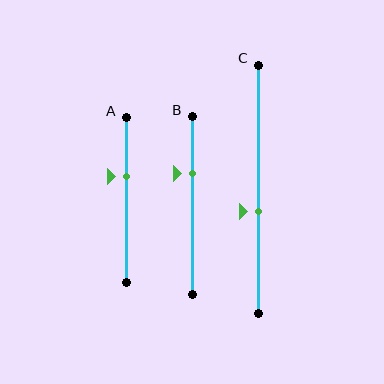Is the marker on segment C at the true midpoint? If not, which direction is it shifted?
No, the marker on segment C is shifted downward by about 9% of the segment length.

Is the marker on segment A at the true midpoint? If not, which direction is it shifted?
No, the marker on segment A is shifted upward by about 14% of the segment length.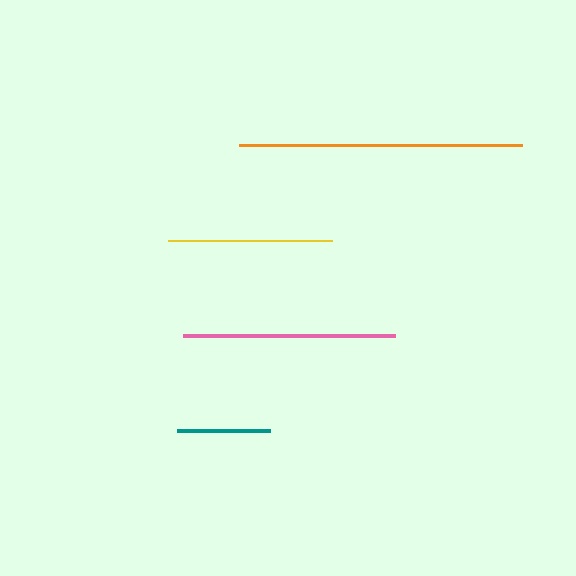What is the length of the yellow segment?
The yellow segment is approximately 164 pixels long.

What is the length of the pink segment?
The pink segment is approximately 211 pixels long.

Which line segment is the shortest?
The teal line is the shortest at approximately 92 pixels.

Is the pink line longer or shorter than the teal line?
The pink line is longer than the teal line.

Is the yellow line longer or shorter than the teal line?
The yellow line is longer than the teal line.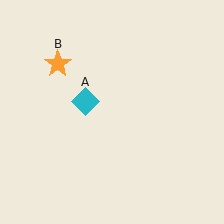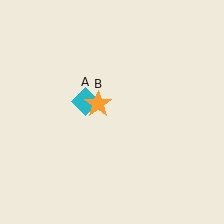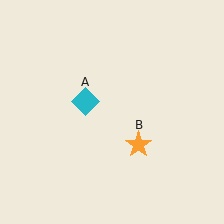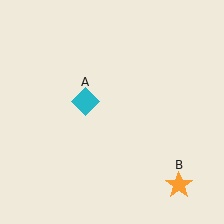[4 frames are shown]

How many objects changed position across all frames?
1 object changed position: orange star (object B).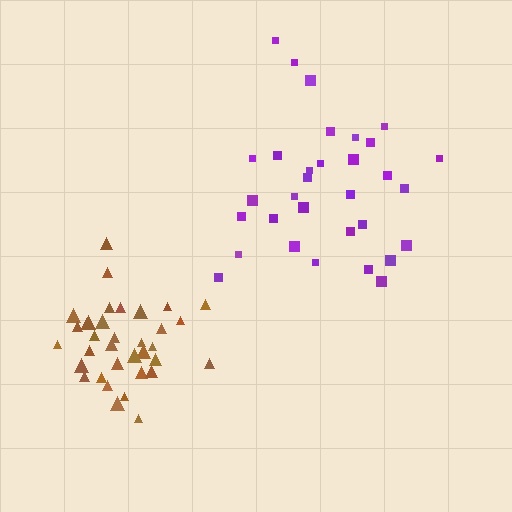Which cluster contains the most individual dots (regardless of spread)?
Brown (35).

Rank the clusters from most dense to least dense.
brown, purple.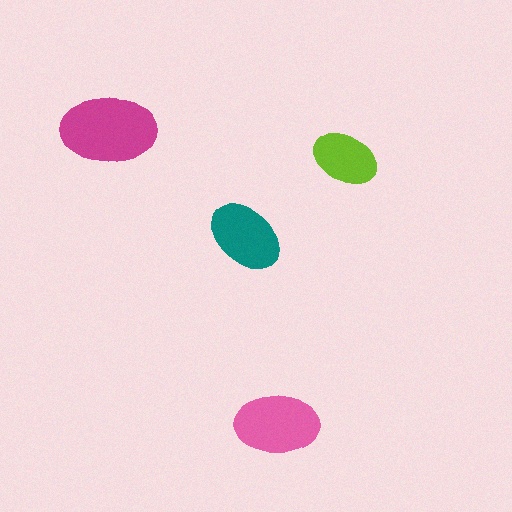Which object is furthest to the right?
The lime ellipse is rightmost.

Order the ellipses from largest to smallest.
the magenta one, the pink one, the teal one, the lime one.